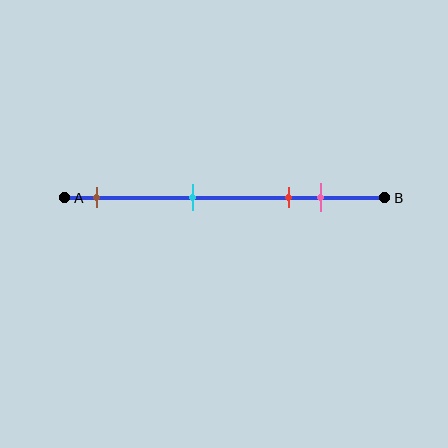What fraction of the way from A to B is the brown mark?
The brown mark is approximately 10% (0.1) of the way from A to B.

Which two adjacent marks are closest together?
The red and pink marks are the closest adjacent pair.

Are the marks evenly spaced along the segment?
No, the marks are not evenly spaced.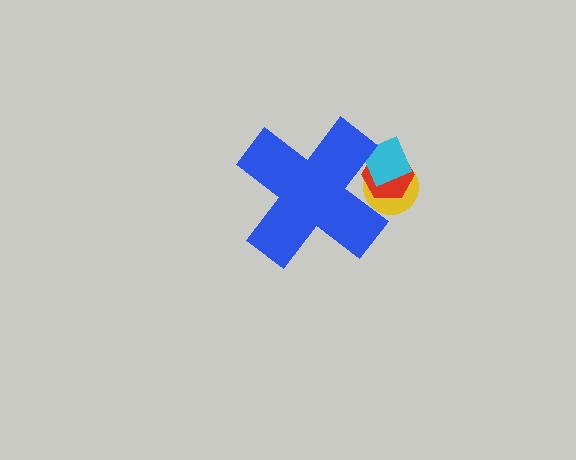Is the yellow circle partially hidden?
Yes, the yellow circle is partially hidden behind the blue cross.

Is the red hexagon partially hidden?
Yes, the red hexagon is partially hidden behind the blue cross.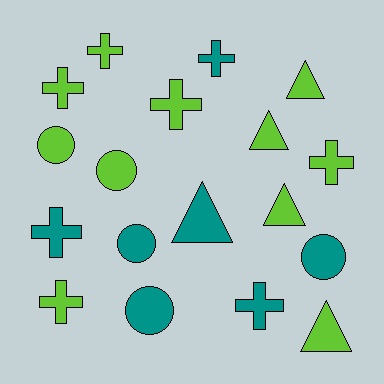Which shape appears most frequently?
Cross, with 8 objects.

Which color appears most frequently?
Lime, with 11 objects.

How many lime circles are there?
There are 2 lime circles.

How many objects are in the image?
There are 18 objects.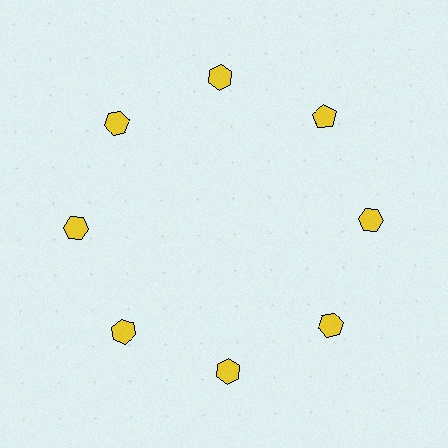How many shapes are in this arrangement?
There are 8 shapes arranged in a ring pattern.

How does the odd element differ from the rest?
It has a different shape: pentagon instead of hexagon.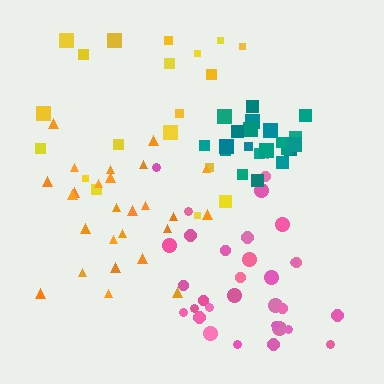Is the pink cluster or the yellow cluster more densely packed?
Pink.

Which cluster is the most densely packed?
Teal.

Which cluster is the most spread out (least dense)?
Yellow.